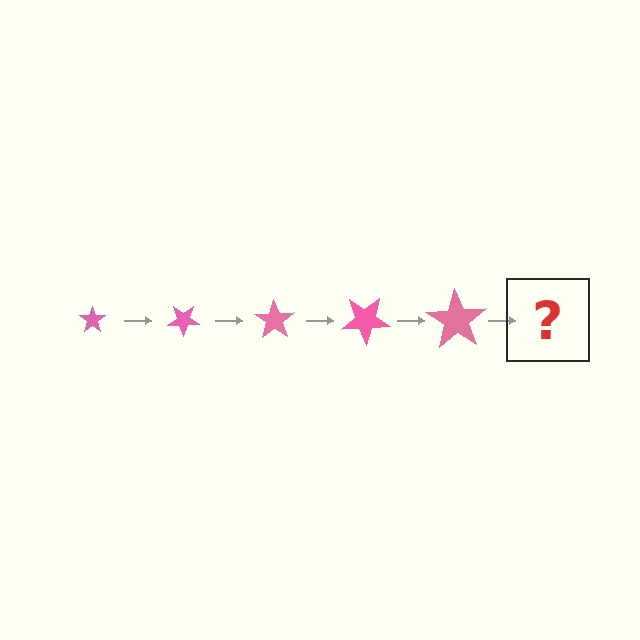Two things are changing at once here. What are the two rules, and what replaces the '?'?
The two rules are that the star grows larger each step and it rotates 35 degrees each step. The '?' should be a star, larger than the previous one and rotated 175 degrees from the start.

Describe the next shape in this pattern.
It should be a star, larger than the previous one and rotated 175 degrees from the start.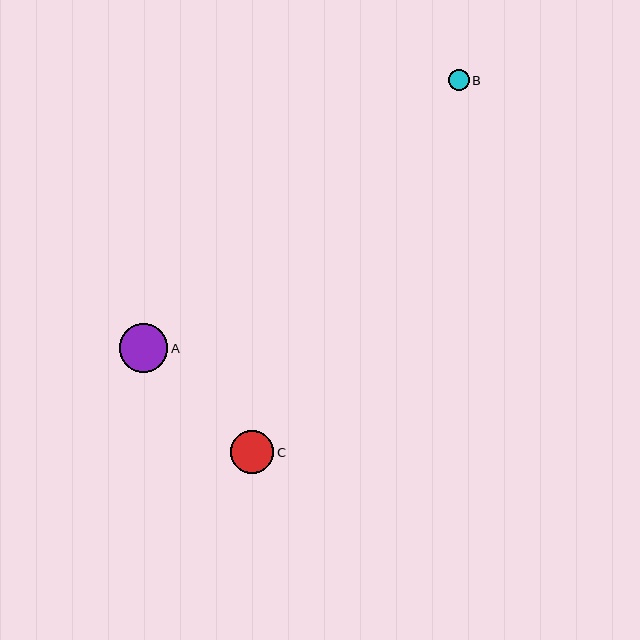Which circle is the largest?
Circle A is the largest with a size of approximately 48 pixels.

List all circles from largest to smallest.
From largest to smallest: A, C, B.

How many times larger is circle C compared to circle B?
Circle C is approximately 2.0 times the size of circle B.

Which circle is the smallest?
Circle B is the smallest with a size of approximately 21 pixels.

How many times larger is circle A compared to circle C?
Circle A is approximately 1.1 times the size of circle C.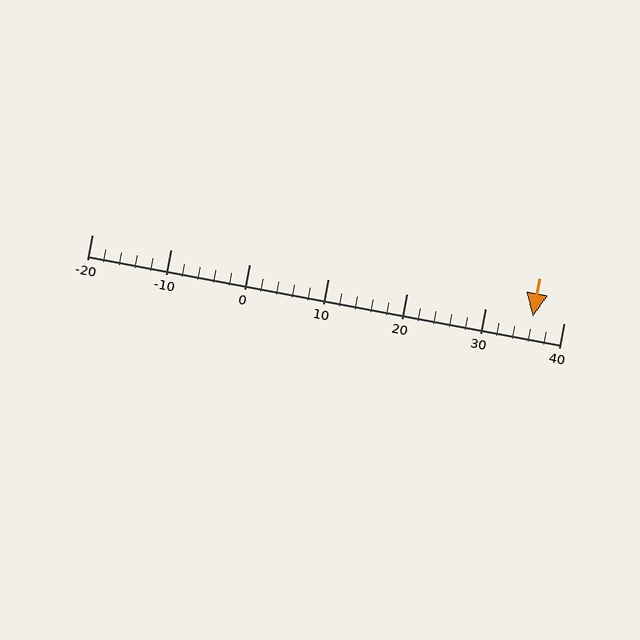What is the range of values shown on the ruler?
The ruler shows values from -20 to 40.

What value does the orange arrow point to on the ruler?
The orange arrow points to approximately 36.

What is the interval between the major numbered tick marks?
The major tick marks are spaced 10 units apart.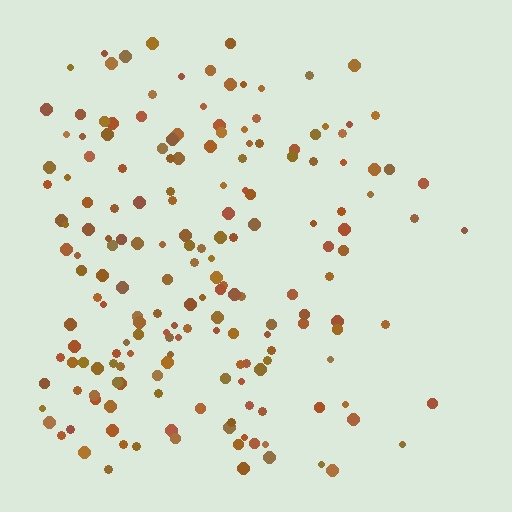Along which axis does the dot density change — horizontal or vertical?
Horizontal.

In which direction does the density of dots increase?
From right to left, with the left side densest.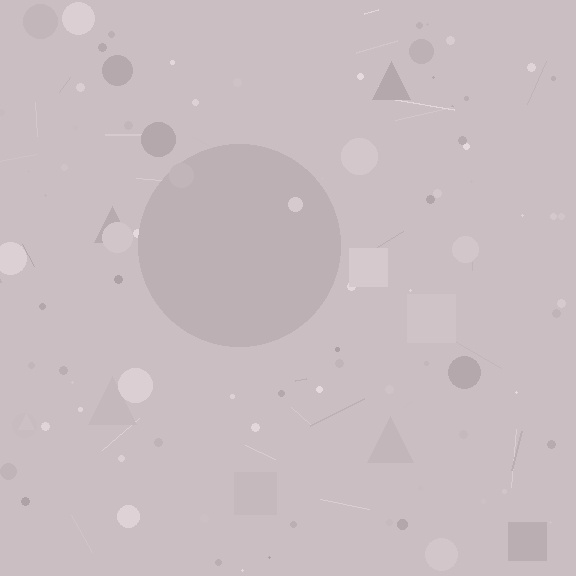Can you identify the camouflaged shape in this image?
The camouflaged shape is a circle.